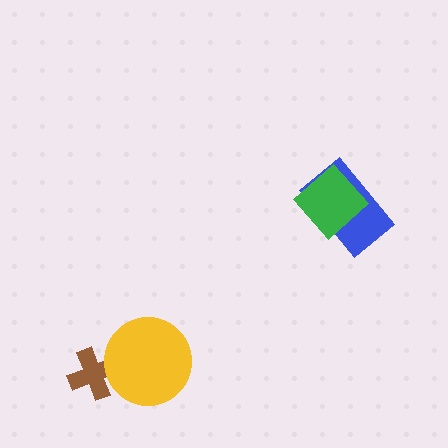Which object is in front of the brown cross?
The yellow circle is in front of the brown cross.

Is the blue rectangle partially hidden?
Yes, it is partially covered by another shape.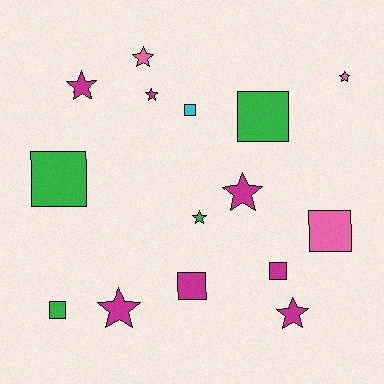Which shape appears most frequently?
Star, with 8 objects.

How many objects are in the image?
There are 15 objects.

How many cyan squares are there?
There is 1 cyan square.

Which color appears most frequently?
Magenta, with 7 objects.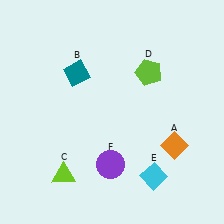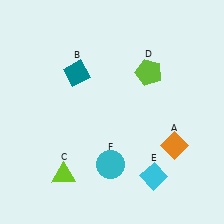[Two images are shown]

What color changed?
The circle (F) changed from purple in Image 1 to cyan in Image 2.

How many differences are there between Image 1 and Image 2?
There is 1 difference between the two images.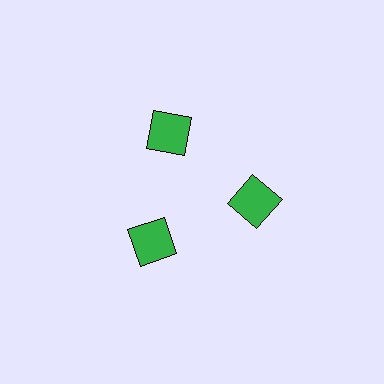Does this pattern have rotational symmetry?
Yes, this pattern has 3-fold rotational symmetry. It looks the same after rotating 120 degrees around the center.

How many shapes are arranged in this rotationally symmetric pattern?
There are 3 shapes, arranged in 3 groups of 1.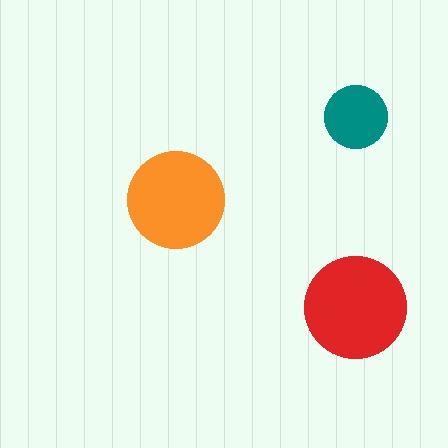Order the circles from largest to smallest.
the red one, the orange one, the teal one.